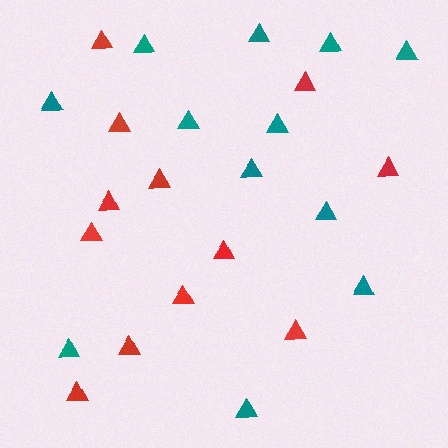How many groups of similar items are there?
There are 2 groups: one group of teal triangles (12) and one group of red triangles (12).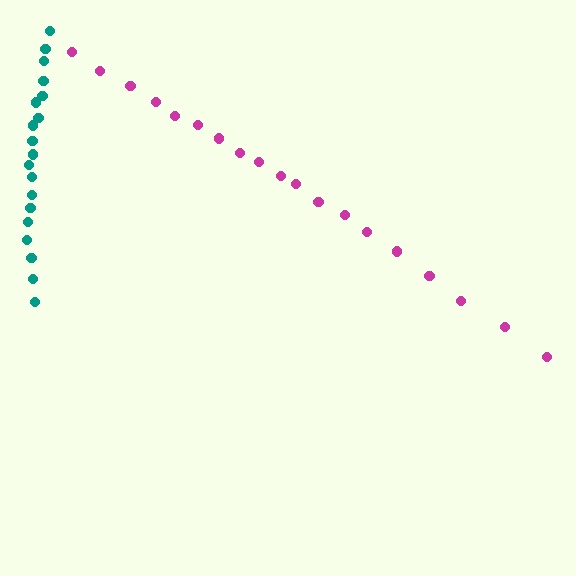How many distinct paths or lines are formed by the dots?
There are 2 distinct paths.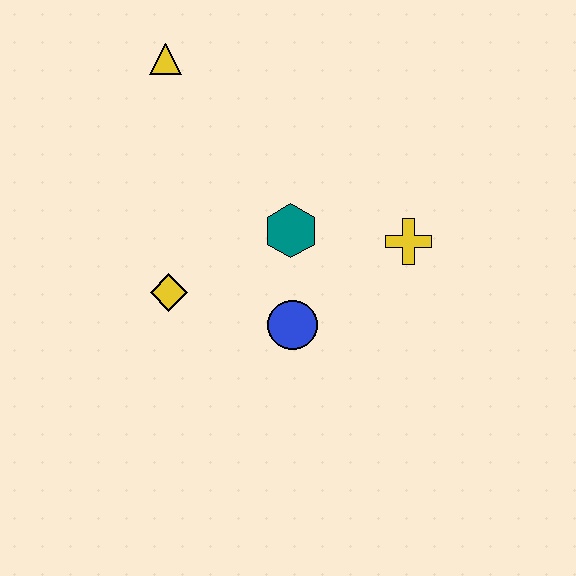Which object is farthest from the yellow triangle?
The yellow cross is farthest from the yellow triangle.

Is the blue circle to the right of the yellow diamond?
Yes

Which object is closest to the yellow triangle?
The teal hexagon is closest to the yellow triangle.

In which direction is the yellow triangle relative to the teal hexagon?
The yellow triangle is above the teal hexagon.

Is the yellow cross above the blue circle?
Yes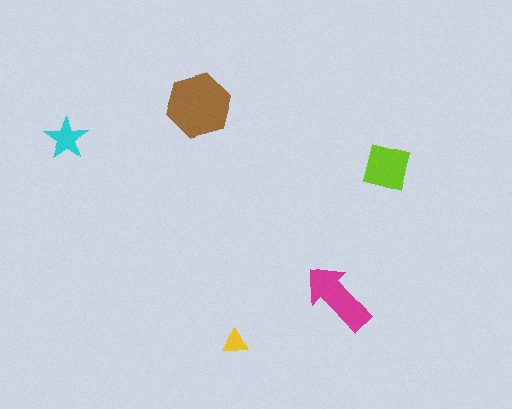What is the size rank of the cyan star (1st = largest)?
4th.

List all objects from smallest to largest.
The yellow triangle, the cyan star, the lime square, the magenta arrow, the brown hexagon.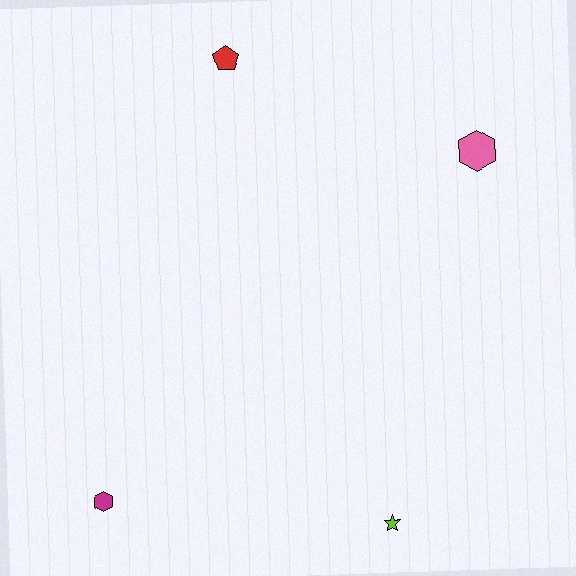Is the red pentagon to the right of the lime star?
No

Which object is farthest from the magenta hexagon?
The pink hexagon is farthest from the magenta hexagon.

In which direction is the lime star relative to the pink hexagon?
The lime star is below the pink hexagon.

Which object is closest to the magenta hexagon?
The lime star is closest to the magenta hexagon.